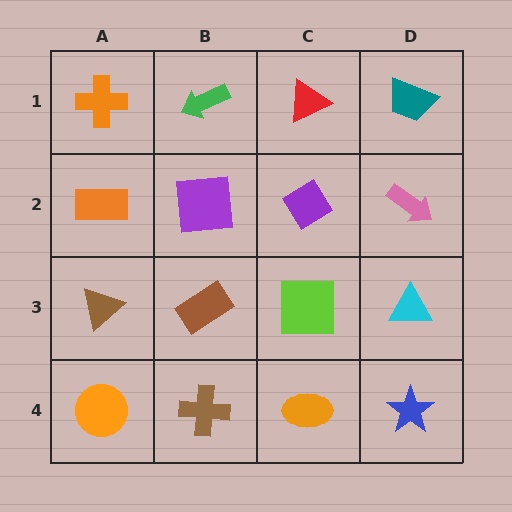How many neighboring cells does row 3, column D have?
3.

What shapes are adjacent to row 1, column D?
A pink arrow (row 2, column D), a red triangle (row 1, column C).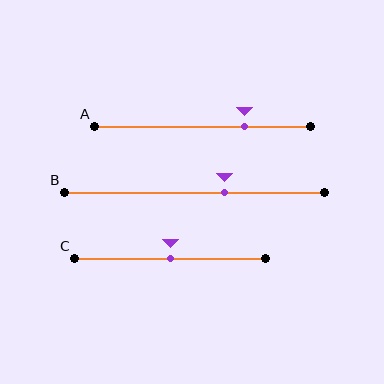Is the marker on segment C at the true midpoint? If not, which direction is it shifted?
Yes, the marker on segment C is at the true midpoint.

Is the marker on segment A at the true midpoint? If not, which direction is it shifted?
No, the marker on segment A is shifted to the right by about 20% of the segment length.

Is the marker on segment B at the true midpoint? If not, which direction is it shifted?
No, the marker on segment B is shifted to the right by about 12% of the segment length.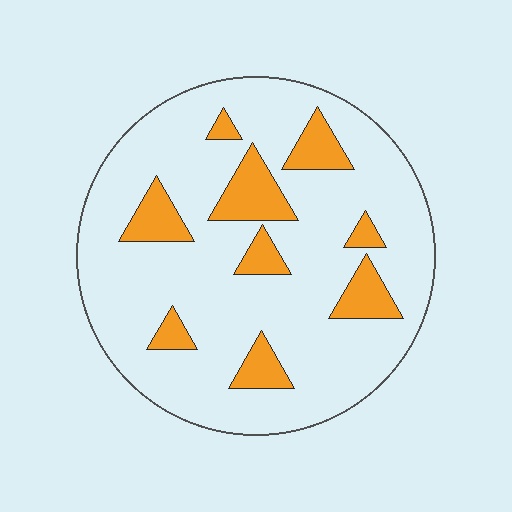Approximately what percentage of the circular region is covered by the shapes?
Approximately 15%.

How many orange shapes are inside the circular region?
9.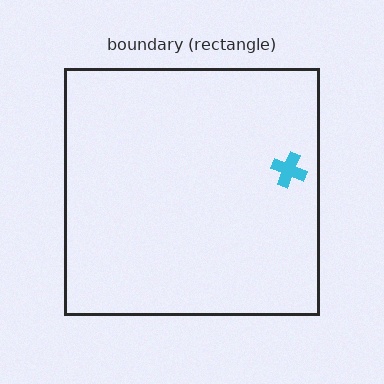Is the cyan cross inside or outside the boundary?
Inside.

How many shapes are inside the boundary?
1 inside, 0 outside.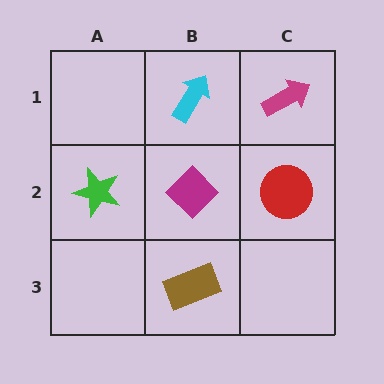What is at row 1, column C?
A magenta arrow.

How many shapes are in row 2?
3 shapes.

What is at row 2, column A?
A green star.